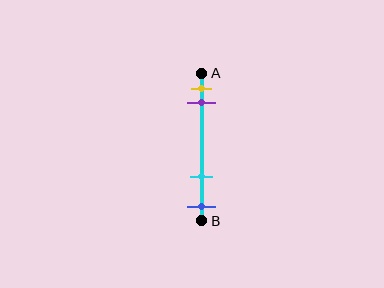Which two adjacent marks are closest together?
The yellow and purple marks are the closest adjacent pair.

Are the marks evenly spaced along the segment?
No, the marks are not evenly spaced.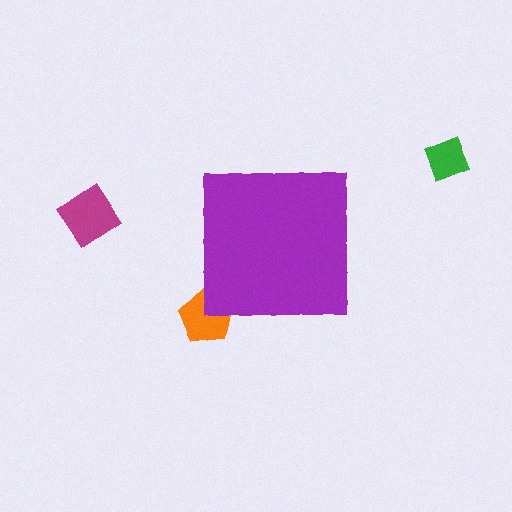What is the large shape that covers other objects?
A purple square.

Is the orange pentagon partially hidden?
Yes, the orange pentagon is partially hidden behind the purple square.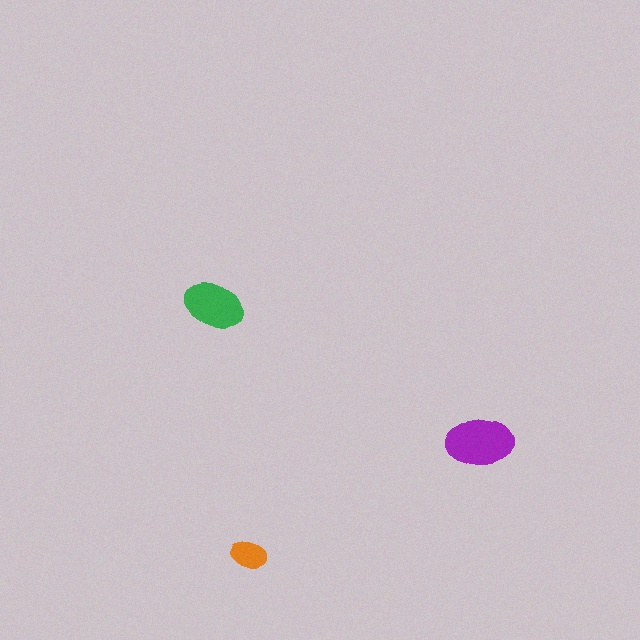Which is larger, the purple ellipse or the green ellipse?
The purple one.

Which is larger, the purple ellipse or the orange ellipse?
The purple one.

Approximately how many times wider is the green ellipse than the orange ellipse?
About 1.5 times wider.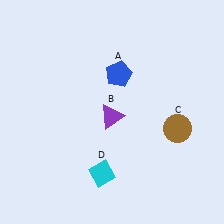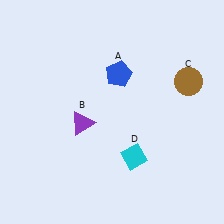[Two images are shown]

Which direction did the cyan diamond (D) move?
The cyan diamond (D) moved right.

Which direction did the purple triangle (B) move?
The purple triangle (B) moved left.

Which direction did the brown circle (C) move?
The brown circle (C) moved up.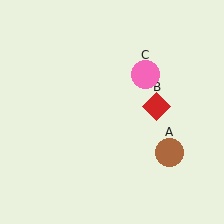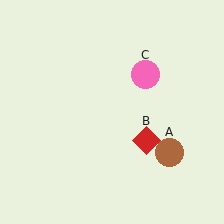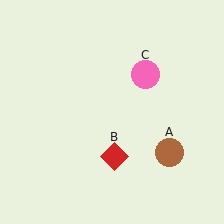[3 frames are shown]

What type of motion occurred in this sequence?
The red diamond (object B) rotated clockwise around the center of the scene.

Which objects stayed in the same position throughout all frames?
Brown circle (object A) and pink circle (object C) remained stationary.